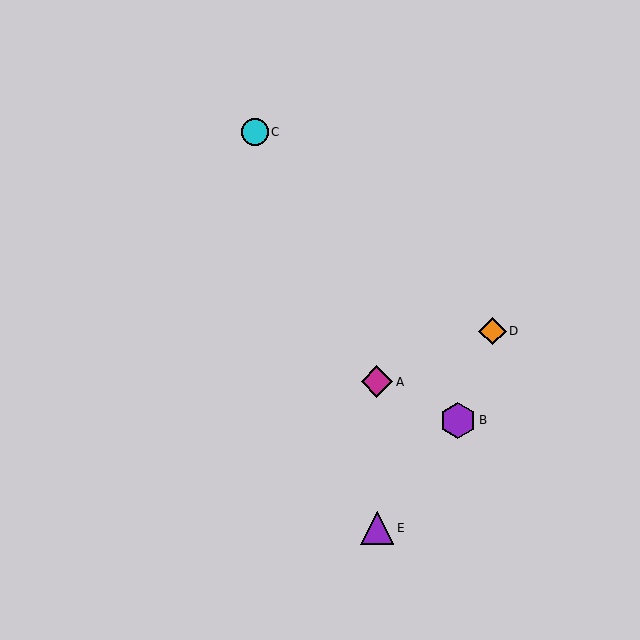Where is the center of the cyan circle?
The center of the cyan circle is at (255, 132).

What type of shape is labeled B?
Shape B is a purple hexagon.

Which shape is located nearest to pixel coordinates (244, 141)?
The cyan circle (labeled C) at (255, 132) is nearest to that location.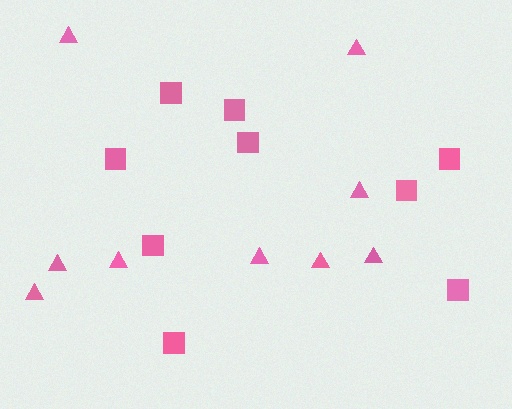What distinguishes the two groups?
There are 2 groups: one group of triangles (9) and one group of squares (9).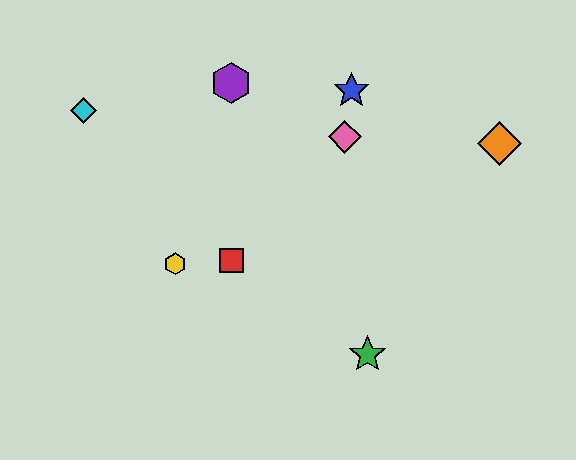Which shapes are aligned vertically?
The red square, the purple hexagon are aligned vertically.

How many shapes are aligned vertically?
2 shapes (the red square, the purple hexagon) are aligned vertically.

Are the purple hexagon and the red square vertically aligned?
Yes, both are at x≈231.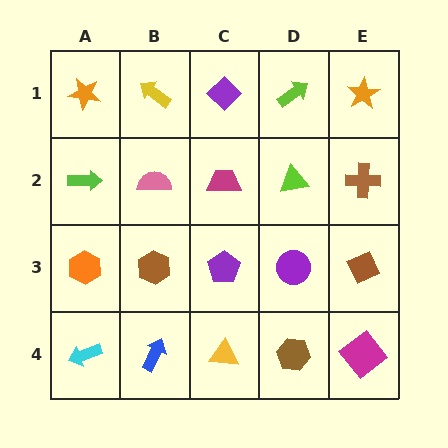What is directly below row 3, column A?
A cyan arrow.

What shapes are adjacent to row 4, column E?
A brown diamond (row 3, column E), a brown hexagon (row 4, column D).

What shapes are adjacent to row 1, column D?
A lime triangle (row 2, column D), a purple diamond (row 1, column C), an orange star (row 1, column E).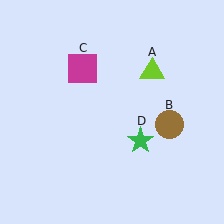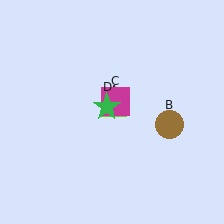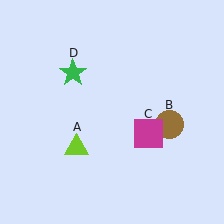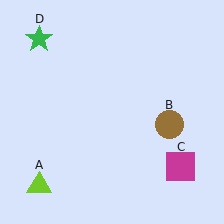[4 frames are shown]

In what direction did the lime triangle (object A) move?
The lime triangle (object A) moved down and to the left.